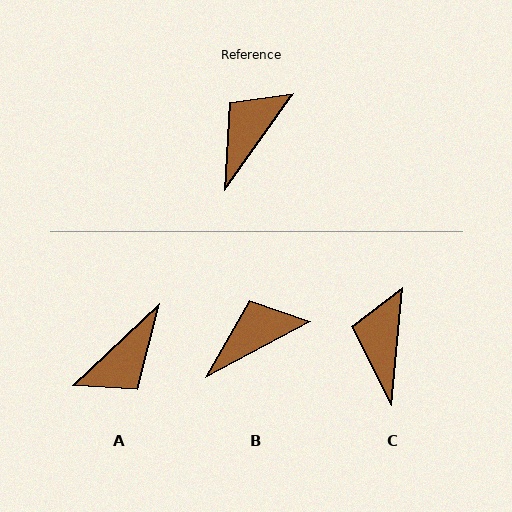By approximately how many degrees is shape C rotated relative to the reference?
Approximately 30 degrees counter-clockwise.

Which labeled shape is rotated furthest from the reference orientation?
A, about 168 degrees away.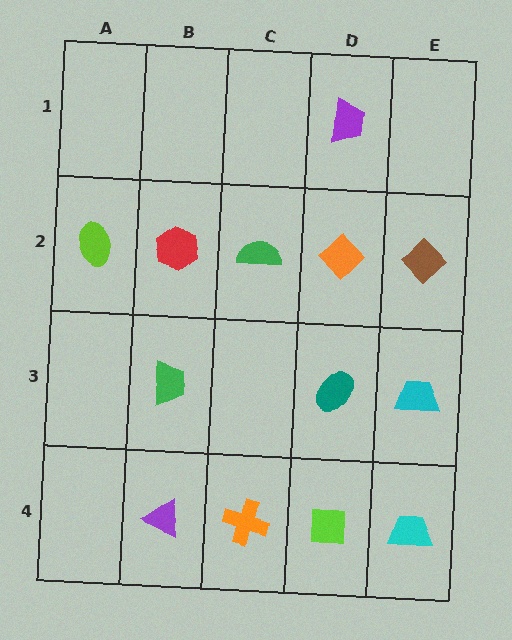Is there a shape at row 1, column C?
No, that cell is empty.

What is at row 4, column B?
A purple triangle.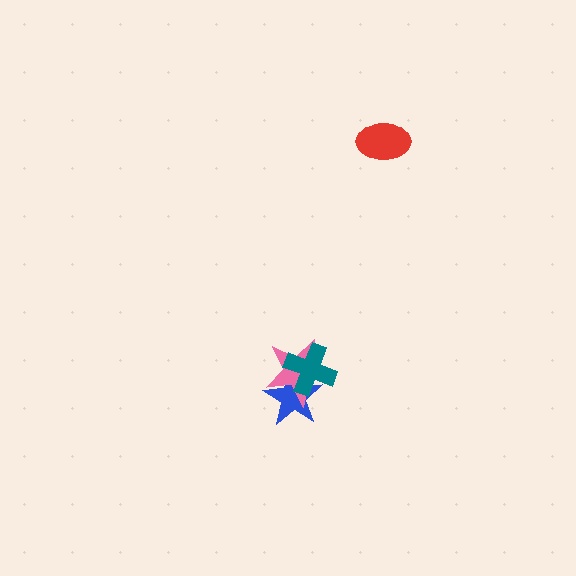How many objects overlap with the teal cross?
2 objects overlap with the teal cross.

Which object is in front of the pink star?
The teal cross is in front of the pink star.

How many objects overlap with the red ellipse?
0 objects overlap with the red ellipse.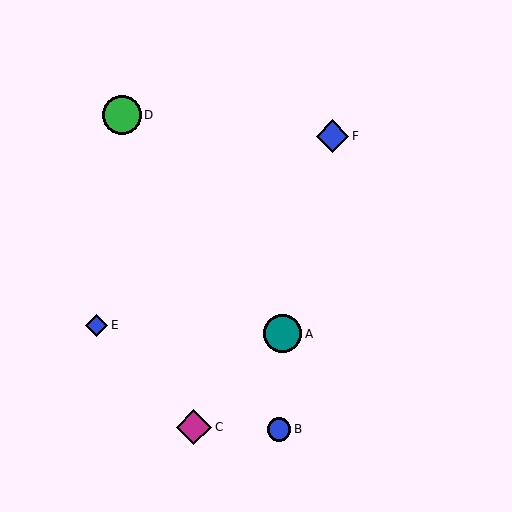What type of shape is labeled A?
Shape A is a teal circle.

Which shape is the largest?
The green circle (labeled D) is the largest.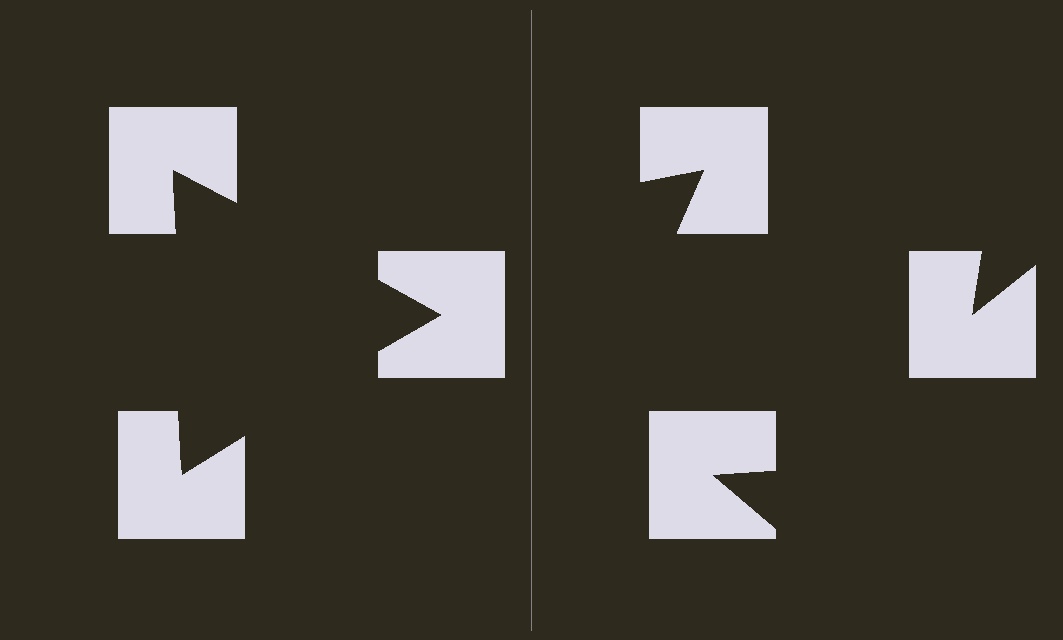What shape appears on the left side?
An illusory triangle.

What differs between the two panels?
The notched squares are positioned identically on both sides; only the wedge orientations differ. On the left they align to a triangle; on the right they are misaligned.